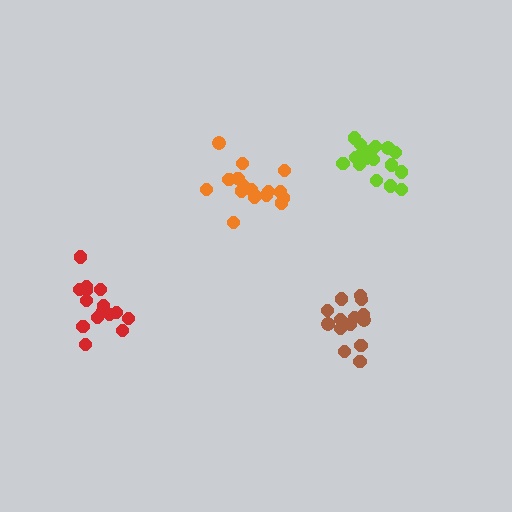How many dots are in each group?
Group 1: 15 dots, Group 2: 14 dots, Group 3: 18 dots, Group 4: 18 dots (65 total).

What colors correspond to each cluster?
The clusters are colored: red, brown, orange, lime.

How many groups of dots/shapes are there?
There are 4 groups.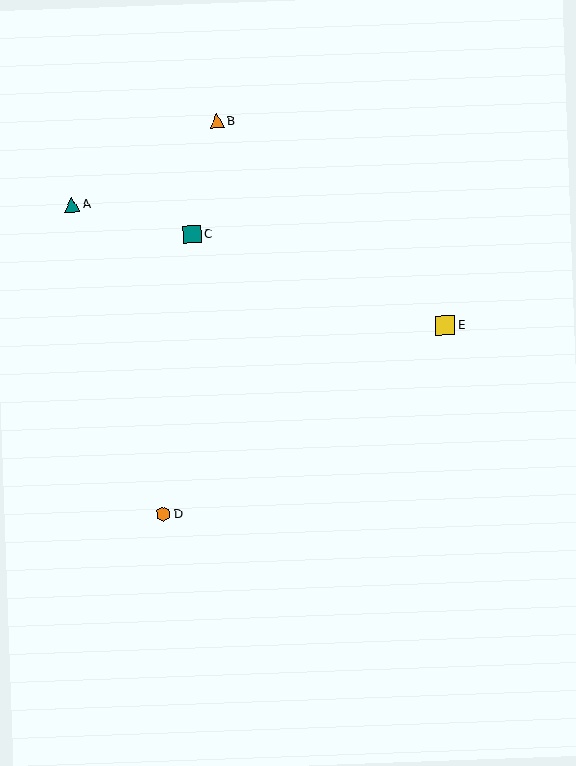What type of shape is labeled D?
Shape D is an orange hexagon.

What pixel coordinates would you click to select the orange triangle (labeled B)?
Click at (217, 121) to select the orange triangle B.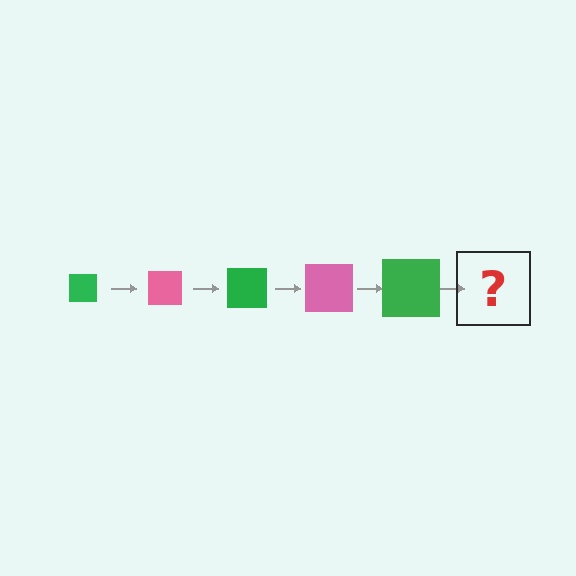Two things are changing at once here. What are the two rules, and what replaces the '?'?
The two rules are that the square grows larger each step and the color cycles through green and pink. The '?' should be a pink square, larger than the previous one.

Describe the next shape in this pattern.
It should be a pink square, larger than the previous one.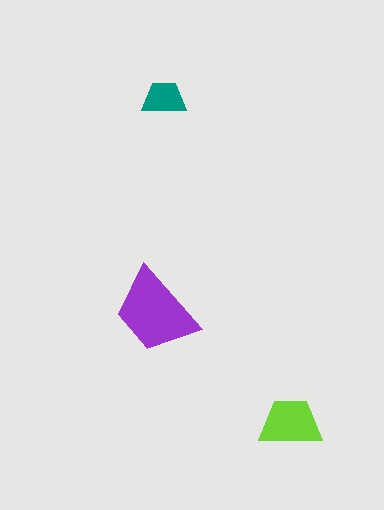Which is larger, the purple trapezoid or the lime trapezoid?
The purple one.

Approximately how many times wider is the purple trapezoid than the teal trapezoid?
About 2 times wider.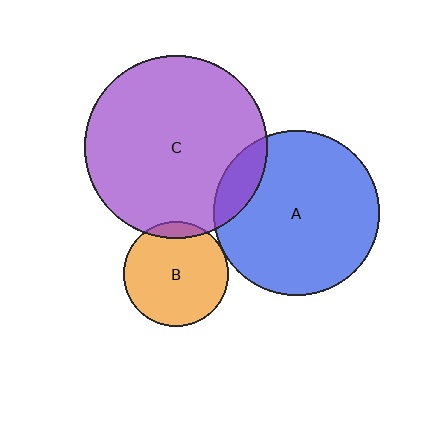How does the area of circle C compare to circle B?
Approximately 3.0 times.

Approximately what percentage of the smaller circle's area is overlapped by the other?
Approximately 15%.